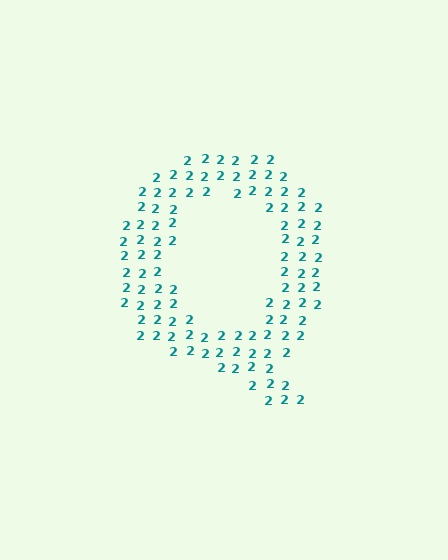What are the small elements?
The small elements are digit 2's.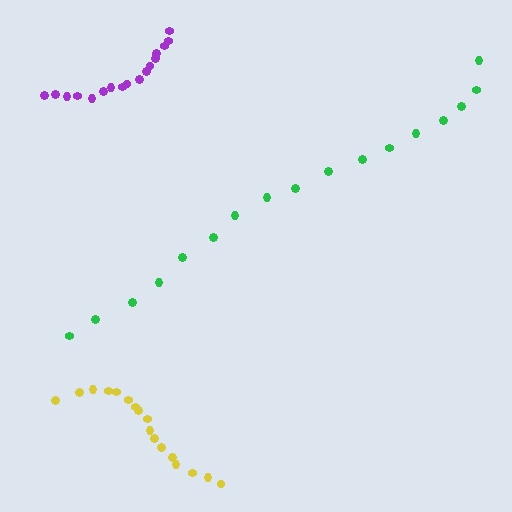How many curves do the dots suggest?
There are 3 distinct paths.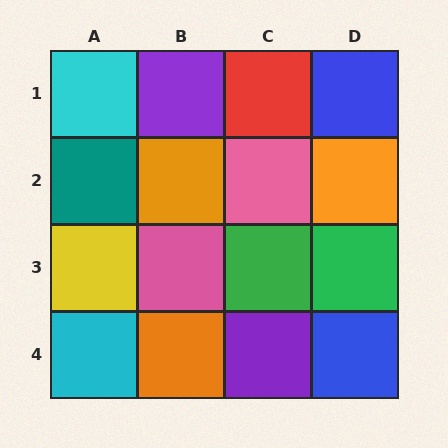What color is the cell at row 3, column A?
Yellow.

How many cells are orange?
3 cells are orange.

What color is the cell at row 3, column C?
Green.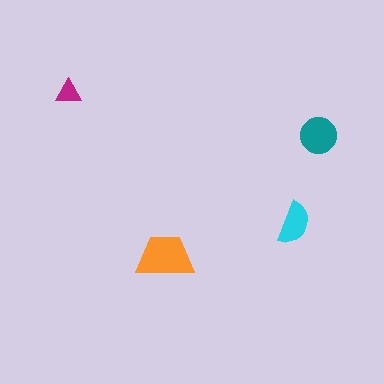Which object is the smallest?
The magenta triangle.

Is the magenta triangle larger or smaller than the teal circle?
Smaller.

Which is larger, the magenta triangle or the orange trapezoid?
The orange trapezoid.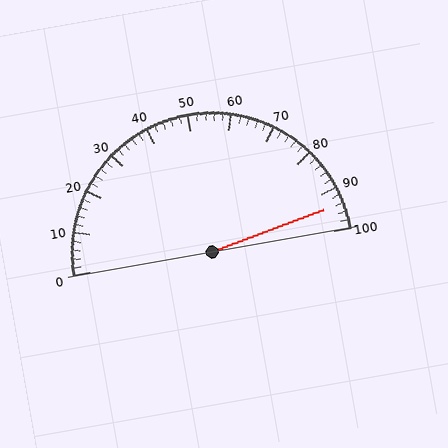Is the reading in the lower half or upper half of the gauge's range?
The reading is in the upper half of the range (0 to 100).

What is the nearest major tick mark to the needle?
The nearest major tick mark is 90.